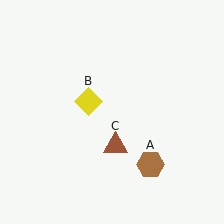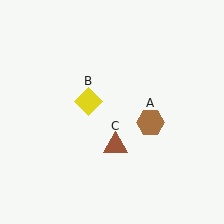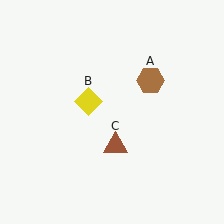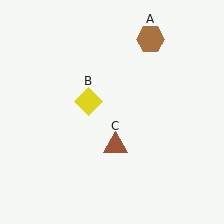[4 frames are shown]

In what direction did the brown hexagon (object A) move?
The brown hexagon (object A) moved up.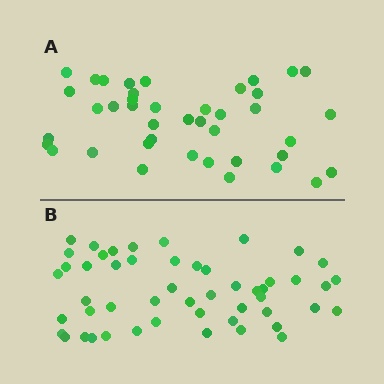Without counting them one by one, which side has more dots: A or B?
Region B (the bottom region) has more dots.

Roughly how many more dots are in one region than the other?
Region B has roughly 10 or so more dots than region A.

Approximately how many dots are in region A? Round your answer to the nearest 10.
About 40 dots. (The exact count is 41, which rounds to 40.)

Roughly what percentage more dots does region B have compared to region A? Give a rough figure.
About 25% more.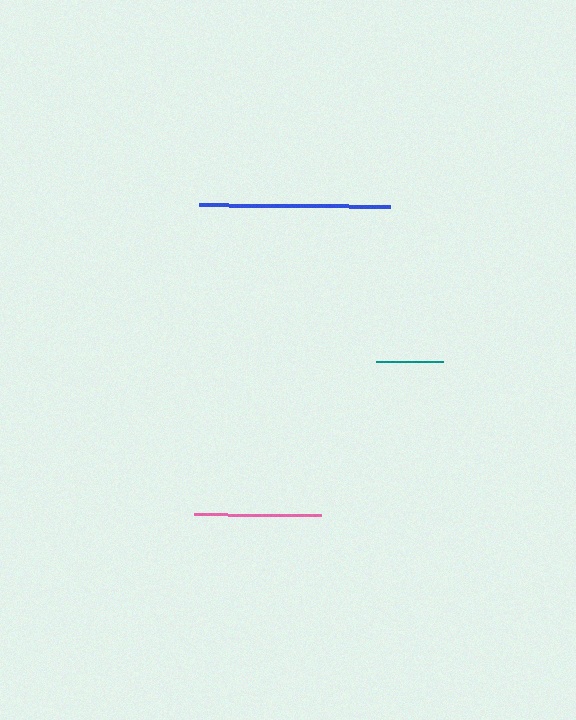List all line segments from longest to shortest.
From longest to shortest: blue, pink, teal.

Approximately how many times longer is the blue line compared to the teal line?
The blue line is approximately 2.8 times the length of the teal line.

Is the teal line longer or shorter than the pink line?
The pink line is longer than the teal line.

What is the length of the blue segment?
The blue segment is approximately 191 pixels long.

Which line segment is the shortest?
The teal line is the shortest at approximately 67 pixels.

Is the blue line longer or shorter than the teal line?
The blue line is longer than the teal line.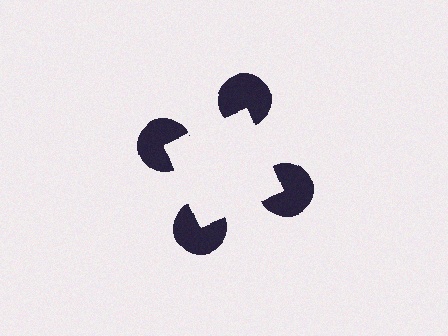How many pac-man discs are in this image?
There are 4 — one at each vertex of the illusory square.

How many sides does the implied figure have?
4 sides.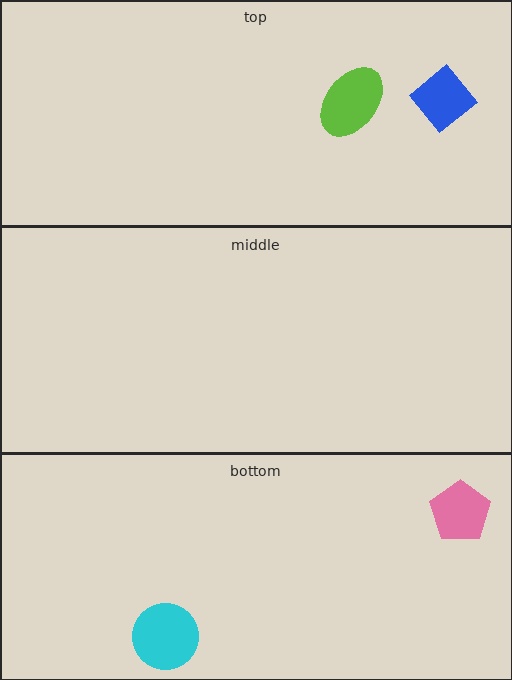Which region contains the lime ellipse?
The top region.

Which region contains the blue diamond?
The top region.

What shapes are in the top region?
The lime ellipse, the blue diamond.